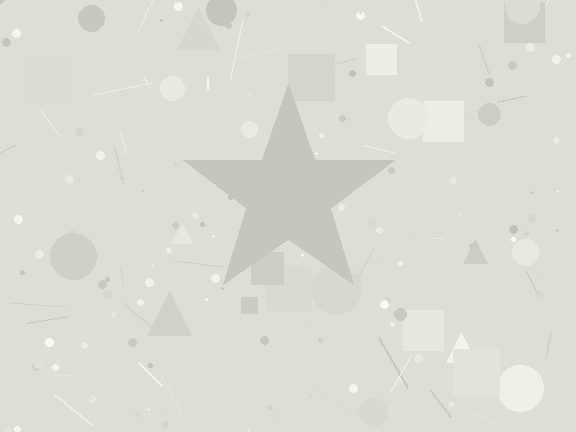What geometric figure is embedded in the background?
A star is embedded in the background.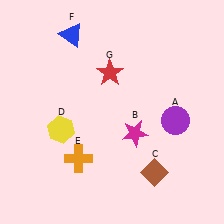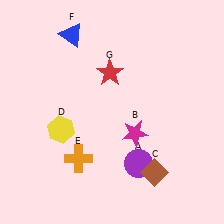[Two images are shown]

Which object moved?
The purple circle (A) moved down.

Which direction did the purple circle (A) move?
The purple circle (A) moved down.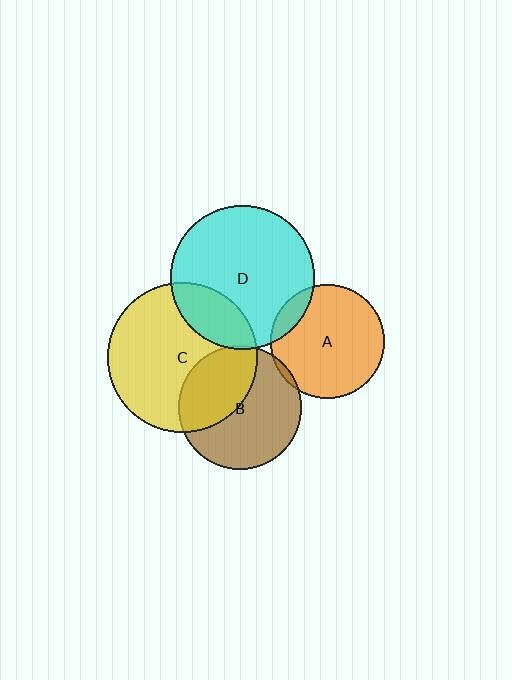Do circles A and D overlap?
Yes.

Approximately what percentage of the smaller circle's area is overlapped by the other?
Approximately 10%.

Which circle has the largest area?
Circle C (yellow).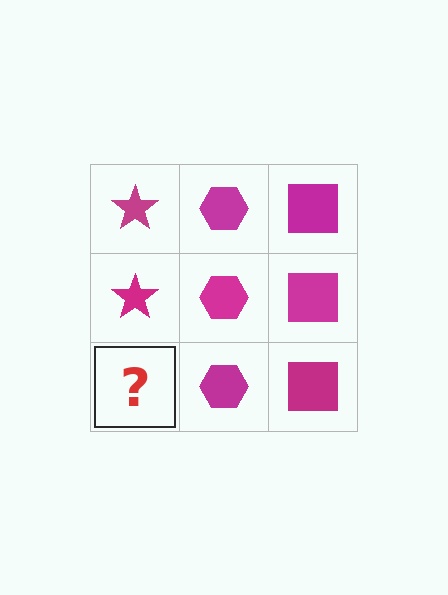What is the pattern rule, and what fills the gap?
The rule is that each column has a consistent shape. The gap should be filled with a magenta star.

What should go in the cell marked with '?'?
The missing cell should contain a magenta star.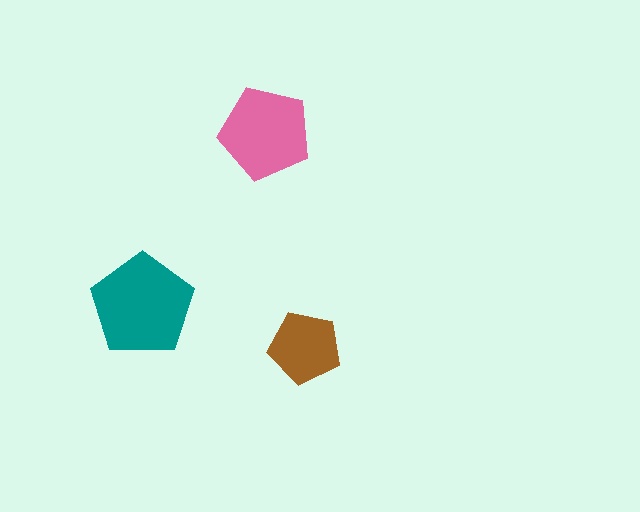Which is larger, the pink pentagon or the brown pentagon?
The pink one.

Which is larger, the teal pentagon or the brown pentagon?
The teal one.